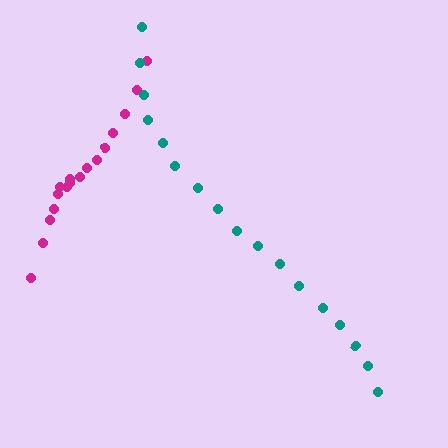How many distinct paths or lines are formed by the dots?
There are 2 distinct paths.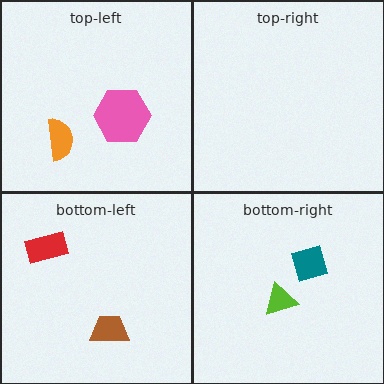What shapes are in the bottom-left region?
The brown trapezoid, the red rectangle.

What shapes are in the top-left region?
The orange semicircle, the pink hexagon.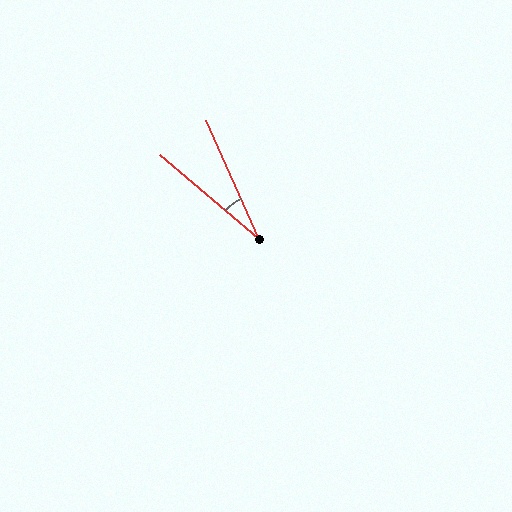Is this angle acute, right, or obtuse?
It is acute.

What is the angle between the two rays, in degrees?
Approximately 26 degrees.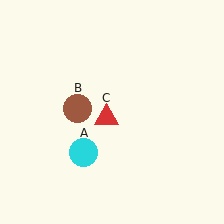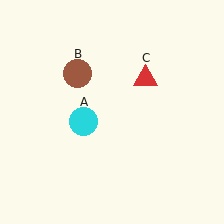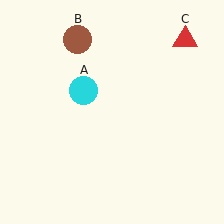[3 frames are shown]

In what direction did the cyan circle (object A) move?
The cyan circle (object A) moved up.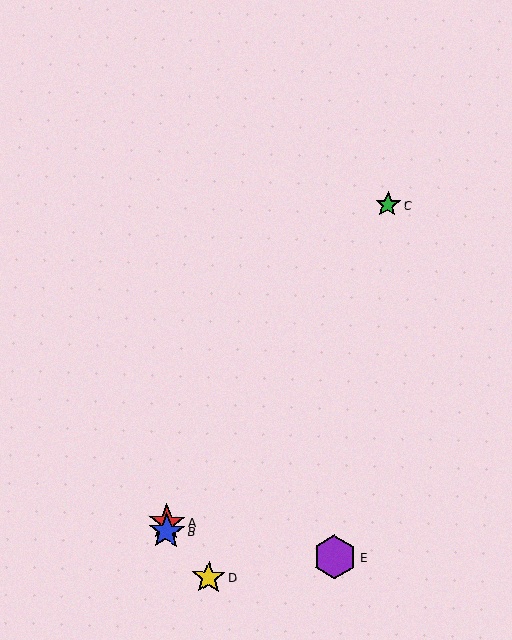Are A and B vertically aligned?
Yes, both are at x≈167.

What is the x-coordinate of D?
Object D is at x≈209.